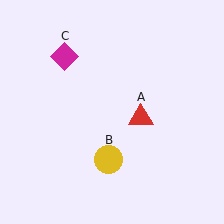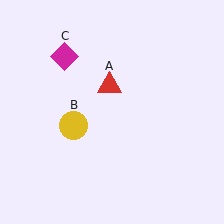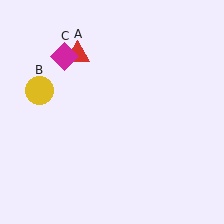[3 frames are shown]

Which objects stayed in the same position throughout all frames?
Magenta diamond (object C) remained stationary.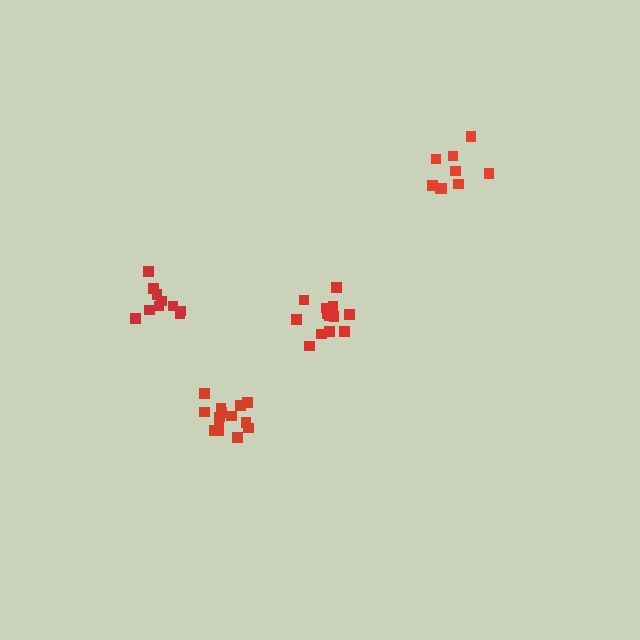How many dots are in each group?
Group 1: 13 dots, Group 2: 9 dots, Group 3: 10 dots, Group 4: 14 dots (46 total).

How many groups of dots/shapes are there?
There are 4 groups.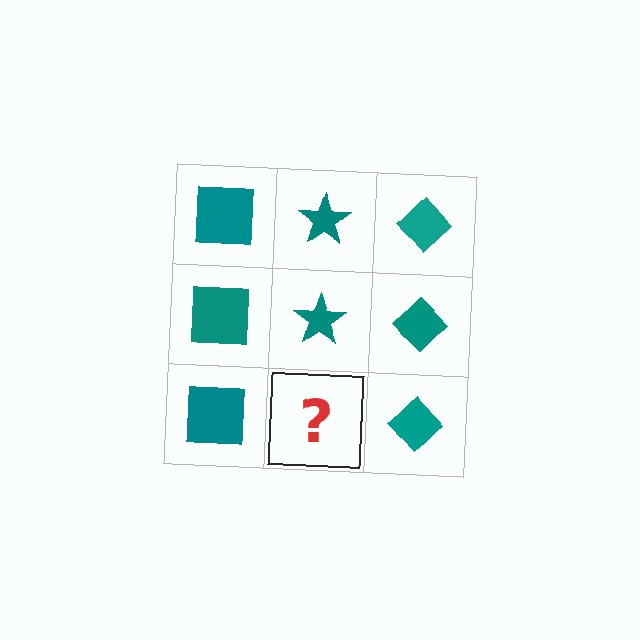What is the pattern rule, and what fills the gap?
The rule is that each column has a consistent shape. The gap should be filled with a teal star.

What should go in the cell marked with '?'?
The missing cell should contain a teal star.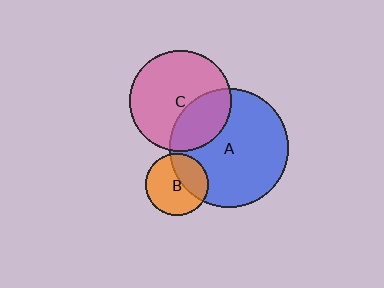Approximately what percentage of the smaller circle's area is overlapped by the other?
Approximately 40%.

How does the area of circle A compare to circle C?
Approximately 1.4 times.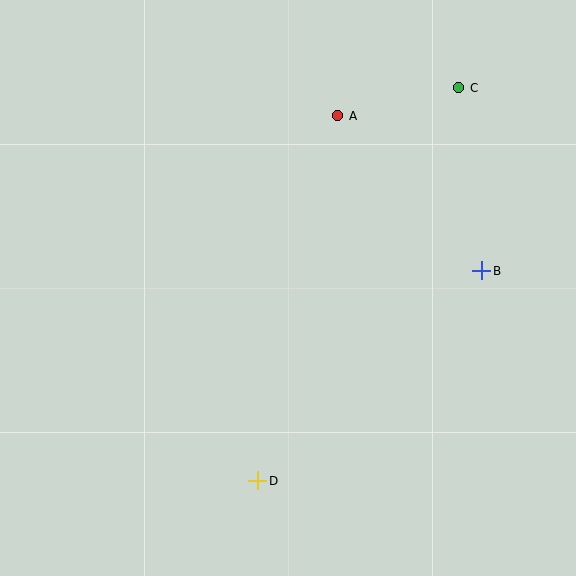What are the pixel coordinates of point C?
Point C is at (459, 88).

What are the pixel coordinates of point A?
Point A is at (338, 116).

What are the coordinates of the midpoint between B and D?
The midpoint between B and D is at (370, 376).